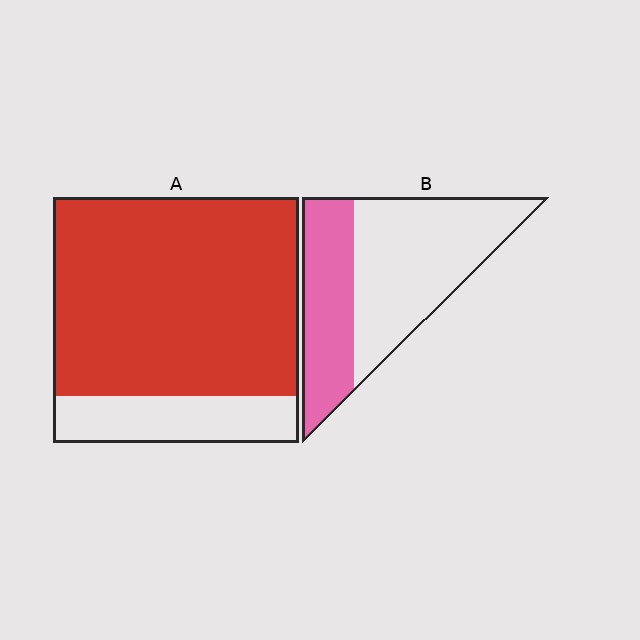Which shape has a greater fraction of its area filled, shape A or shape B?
Shape A.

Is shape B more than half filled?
No.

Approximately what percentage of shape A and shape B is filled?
A is approximately 80% and B is approximately 40%.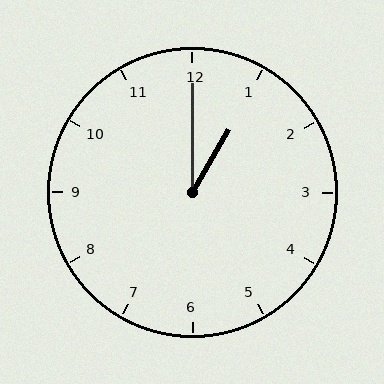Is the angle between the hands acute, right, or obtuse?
It is acute.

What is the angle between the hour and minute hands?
Approximately 30 degrees.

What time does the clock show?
1:00.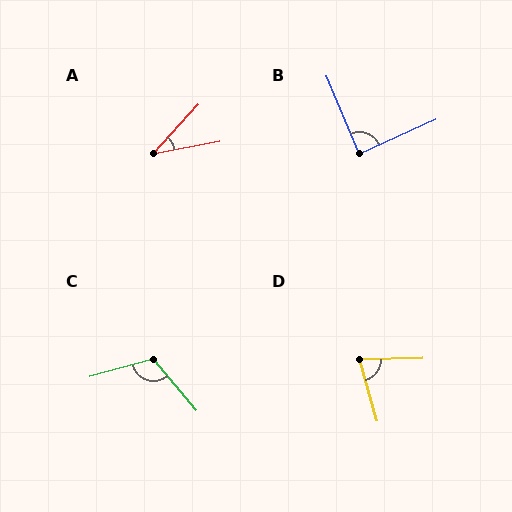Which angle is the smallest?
A, at approximately 37 degrees.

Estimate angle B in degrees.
Approximately 88 degrees.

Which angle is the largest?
C, at approximately 115 degrees.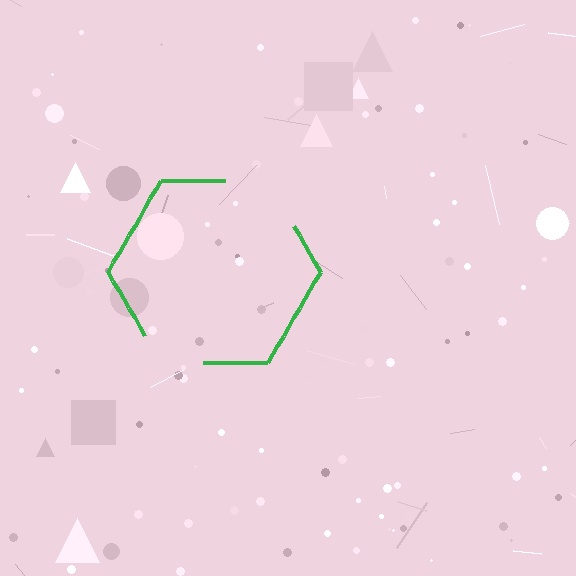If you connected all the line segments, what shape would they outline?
They would outline a hexagon.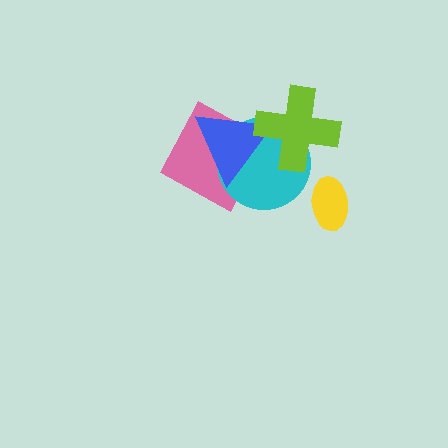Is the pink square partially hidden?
Yes, it is partially covered by another shape.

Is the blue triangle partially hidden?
Yes, it is partially covered by another shape.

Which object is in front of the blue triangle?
The lime cross is in front of the blue triangle.